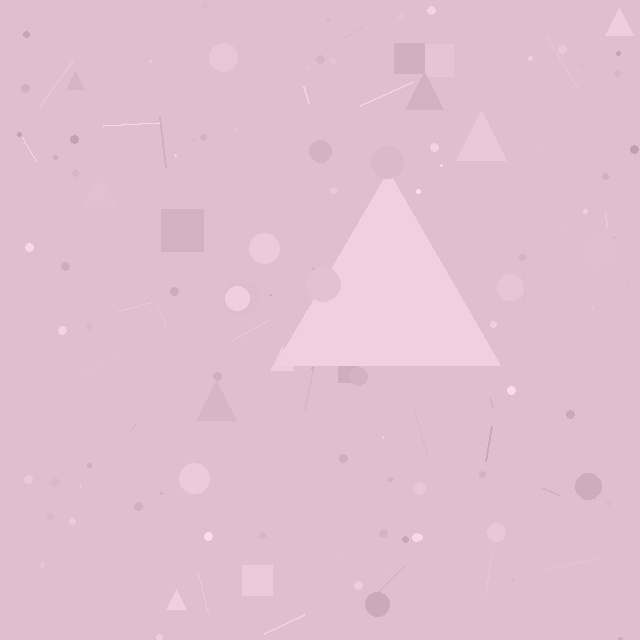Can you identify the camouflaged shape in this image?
The camouflaged shape is a triangle.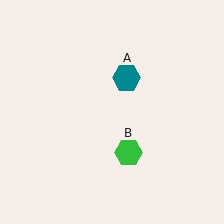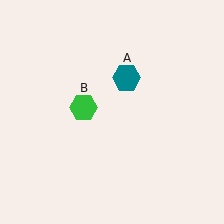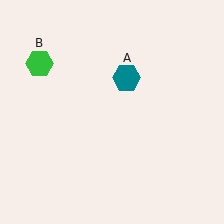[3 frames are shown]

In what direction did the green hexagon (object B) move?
The green hexagon (object B) moved up and to the left.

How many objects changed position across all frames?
1 object changed position: green hexagon (object B).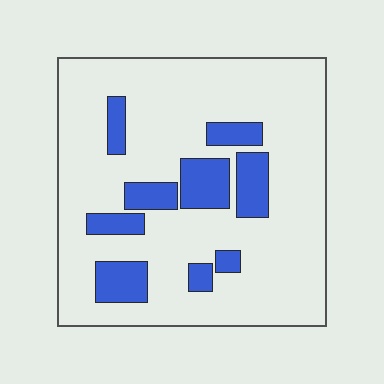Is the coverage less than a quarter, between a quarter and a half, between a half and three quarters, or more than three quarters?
Less than a quarter.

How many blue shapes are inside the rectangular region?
9.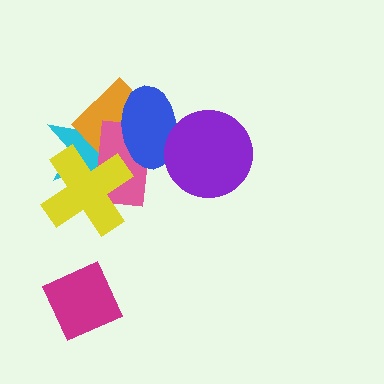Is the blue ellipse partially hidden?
Yes, it is partially covered by another shape.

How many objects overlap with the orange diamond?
4 objects overlap with the orange diamond.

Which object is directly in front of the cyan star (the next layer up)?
The orange diamond is directly in front of the cyan star.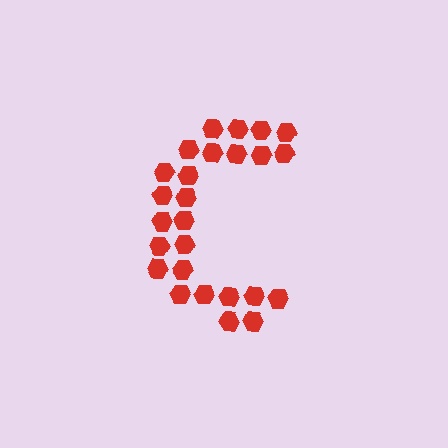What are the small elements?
The small elements are hexagons.